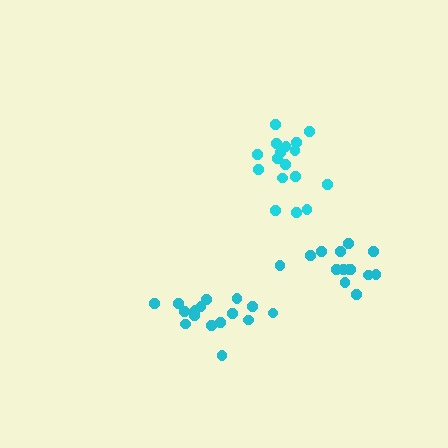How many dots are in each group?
Group 1: 16 dots, Group 2: 14 dots, Group 3: 17 dots (47 total).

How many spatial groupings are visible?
There are 3 spatial groupings.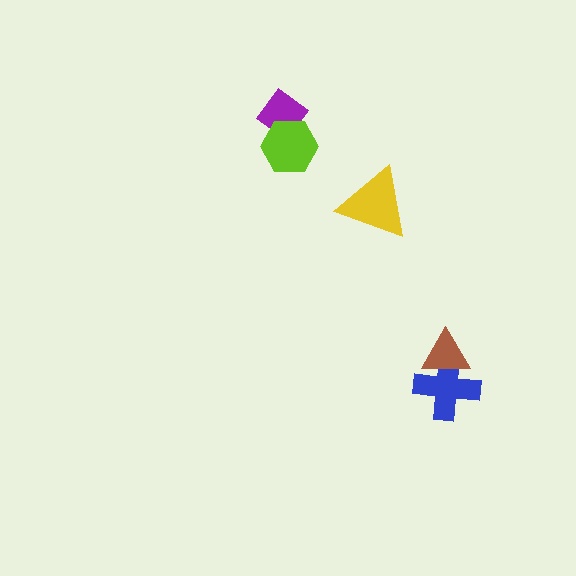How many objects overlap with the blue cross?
1 object overlaps with the blue cross.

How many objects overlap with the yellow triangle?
0 objects overlap with the yellow triangle.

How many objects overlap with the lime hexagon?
1 object overlaps with the lime hexagon.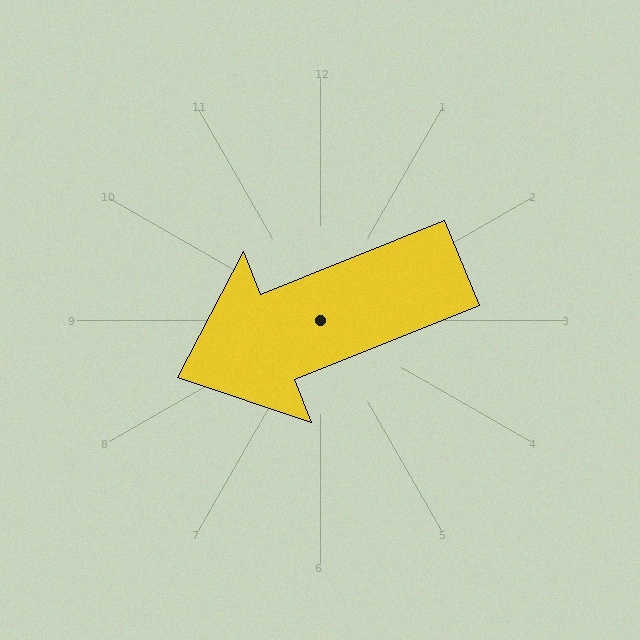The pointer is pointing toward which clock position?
Roughly 8 o'clock.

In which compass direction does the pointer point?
West.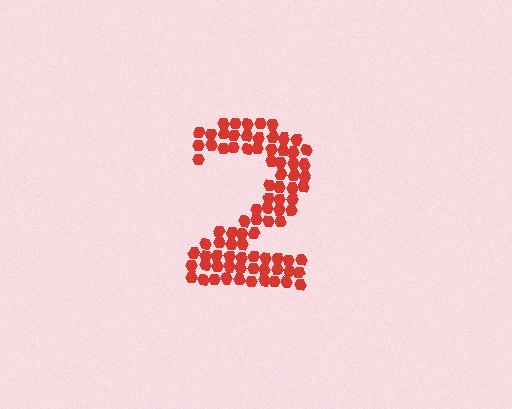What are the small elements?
The small elements are hexagons.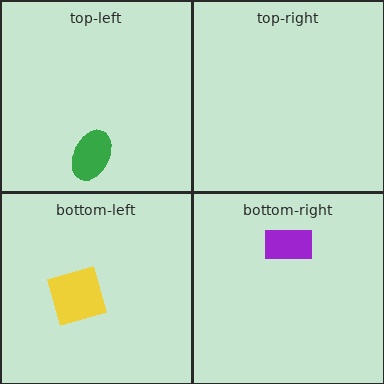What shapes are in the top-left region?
The green ellipse.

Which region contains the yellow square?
The bottom-left region.